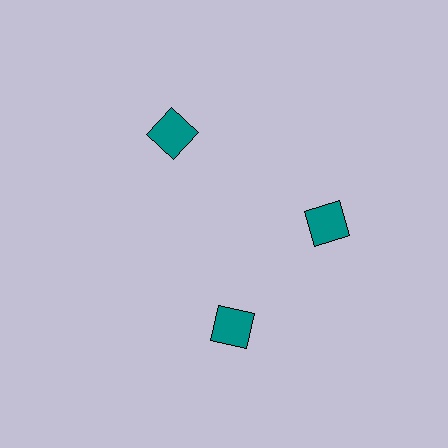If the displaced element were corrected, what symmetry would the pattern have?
It would have 3-fold rotational symmetry — the pattern would map onto itself every 120 degrees.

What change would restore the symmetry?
The symmetry would be restored by rotating it back into even spacing with its neighbors so that all 3 squares sit at equal angles and equal distance from the center.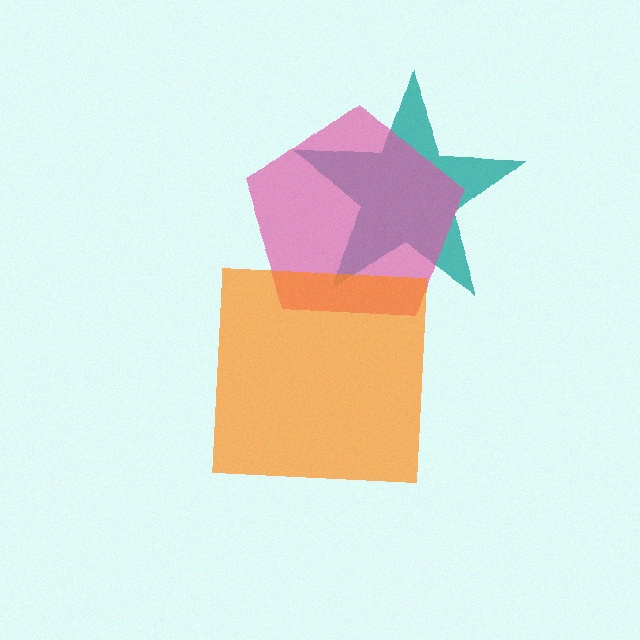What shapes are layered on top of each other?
The layered shapes are: a teal star, a pink pentagon, an orange square.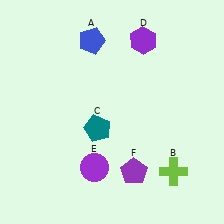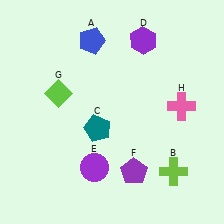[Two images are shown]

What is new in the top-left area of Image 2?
A lime diamond (G) was added in the top-left area of Image 2.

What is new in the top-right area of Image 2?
A pink cross (H) was added in the top-right area of Image 2.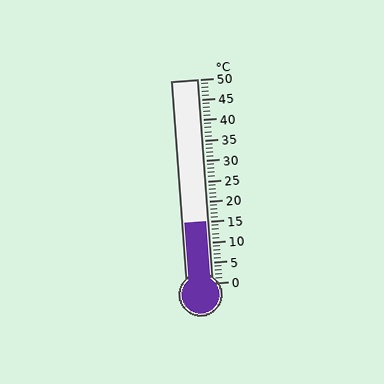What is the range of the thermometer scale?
The thermometer scale ranges from 0°C to 50°C.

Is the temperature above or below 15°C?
The temperature is at 15°C.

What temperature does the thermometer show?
The thermometer shows approximately 15°C.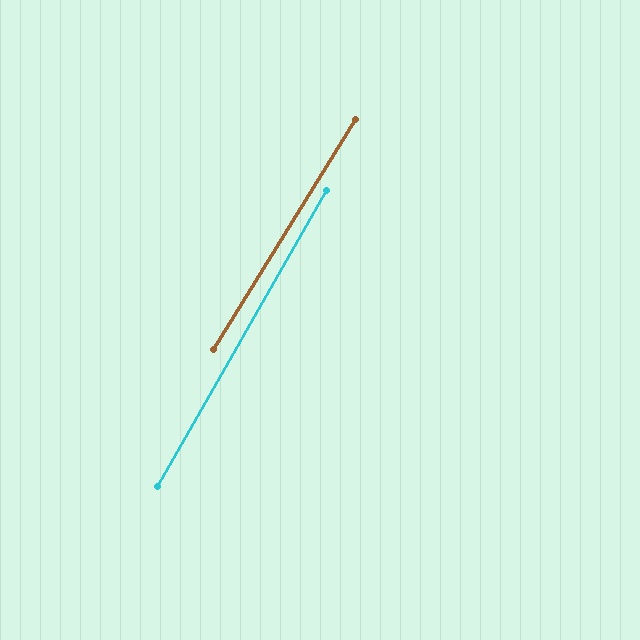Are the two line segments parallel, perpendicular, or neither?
Parallel — their directions differ by only 1.9°.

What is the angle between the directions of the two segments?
Approximately 2 degrees.